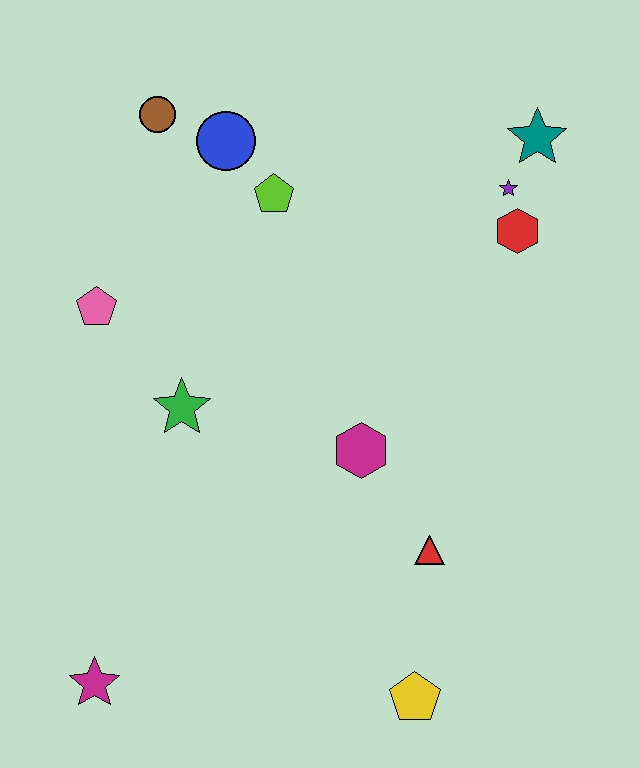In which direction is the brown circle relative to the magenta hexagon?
The brown circle is above the magenta hexagon.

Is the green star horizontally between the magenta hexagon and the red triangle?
No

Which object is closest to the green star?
The pink pentagon is closest to the green star.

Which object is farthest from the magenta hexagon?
The brown circle is farthest from the magenta hexagon.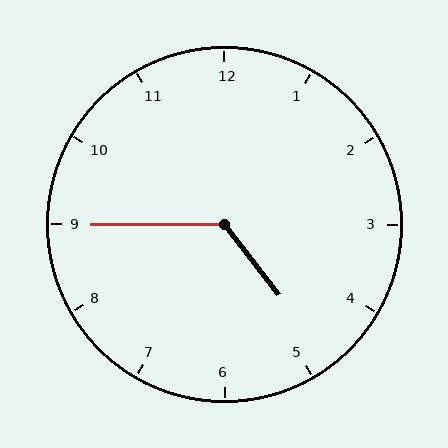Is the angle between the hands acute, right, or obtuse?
It is obtuse.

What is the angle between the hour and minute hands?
Approximately 128 degrees.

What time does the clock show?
4:45.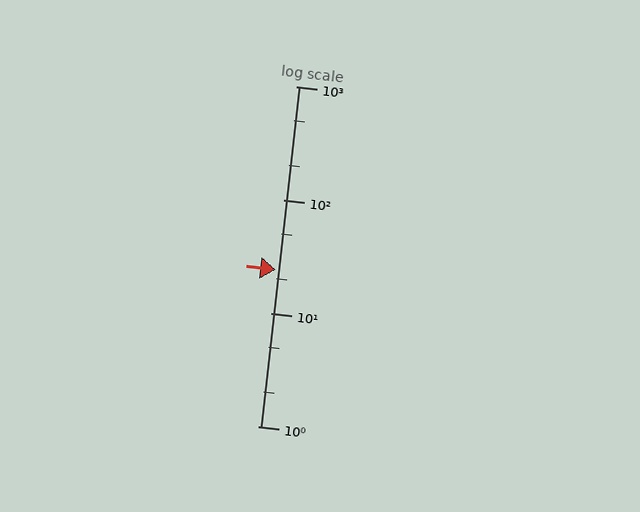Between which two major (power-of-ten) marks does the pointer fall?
The pointer is between 10 and 100.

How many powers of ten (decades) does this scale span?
The scale spans 3 decades, from 1 to 1000.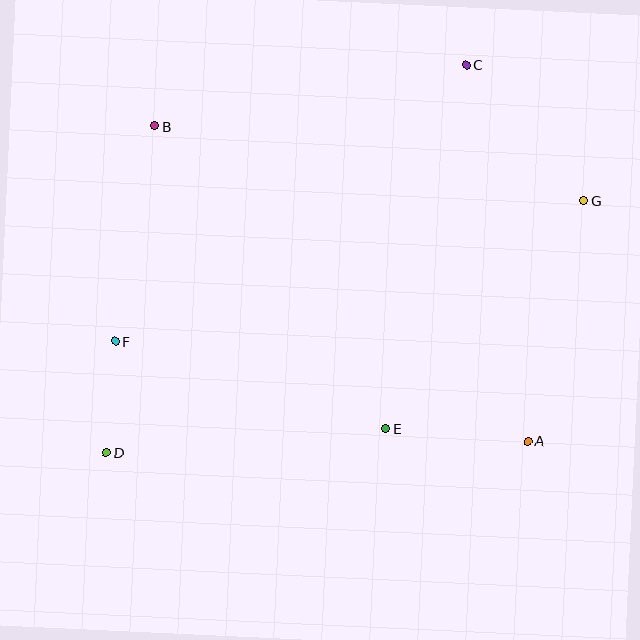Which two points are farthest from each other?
Points D and G are farthest from each other.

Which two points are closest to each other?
Points D and F are closest to each other.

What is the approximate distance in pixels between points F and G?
The distance between F and G is approximately 489 pixels.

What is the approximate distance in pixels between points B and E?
The distance between B and E is approximately 381 pixels.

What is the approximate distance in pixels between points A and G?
The distance between A and G is approximately 247 pixels.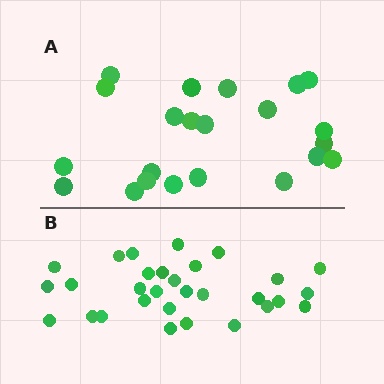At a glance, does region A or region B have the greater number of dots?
Region B (the bottom region) has more dots.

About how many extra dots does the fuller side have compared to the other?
Region B has roughly 8 or so more dots than region A.